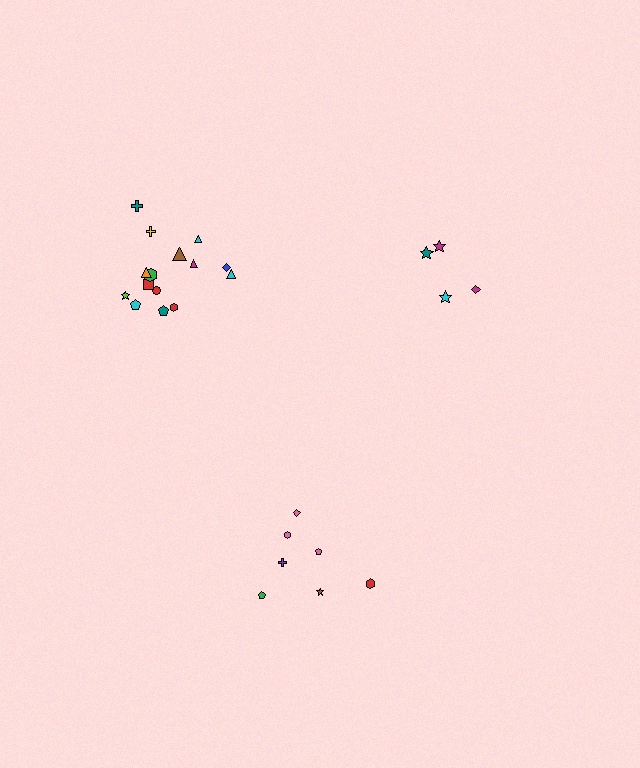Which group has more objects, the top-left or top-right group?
The top-left group.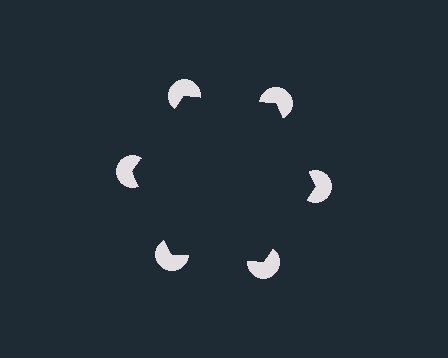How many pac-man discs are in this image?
There are 6 — one at each vertex of the illusory hexagon.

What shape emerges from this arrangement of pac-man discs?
An illusory hexagon — its edges are inferred from the aligned wedge cuts in the pac-man discs, not physically drawn.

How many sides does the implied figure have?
6 sides.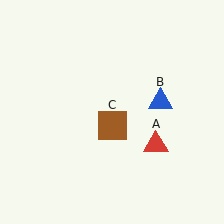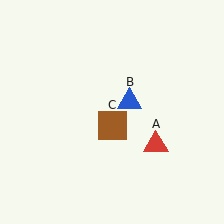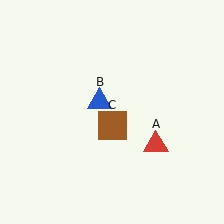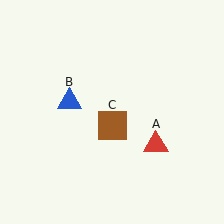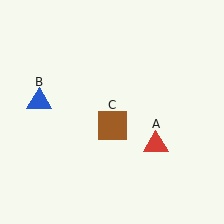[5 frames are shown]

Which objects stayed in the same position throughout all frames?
Red triangle (object A) and brown square (object C) remained stationary.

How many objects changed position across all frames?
1 object changed position: blue triangle (object B).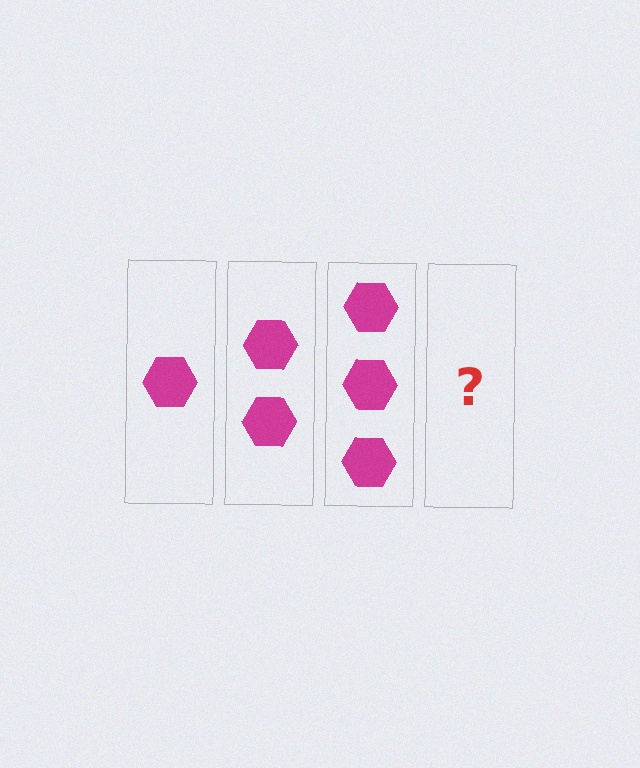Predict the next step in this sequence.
The next step is 4 hexagons.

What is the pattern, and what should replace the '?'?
The pattern is that each step adds one more hexagon. The '?' should be 4 hexagons.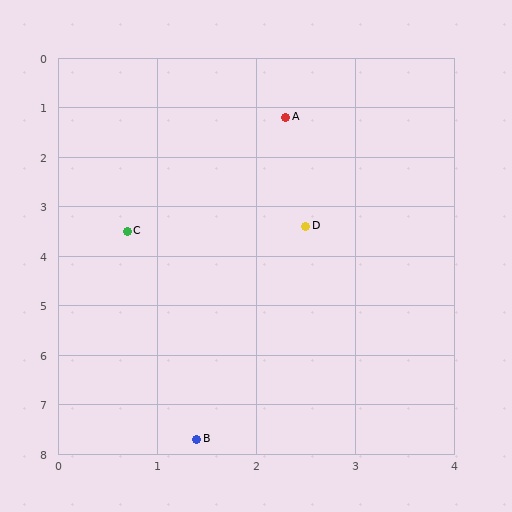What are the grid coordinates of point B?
Point B is at approximately (1.4, 7.7).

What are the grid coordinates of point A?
Point A is at approximately (2.3, 1.2).